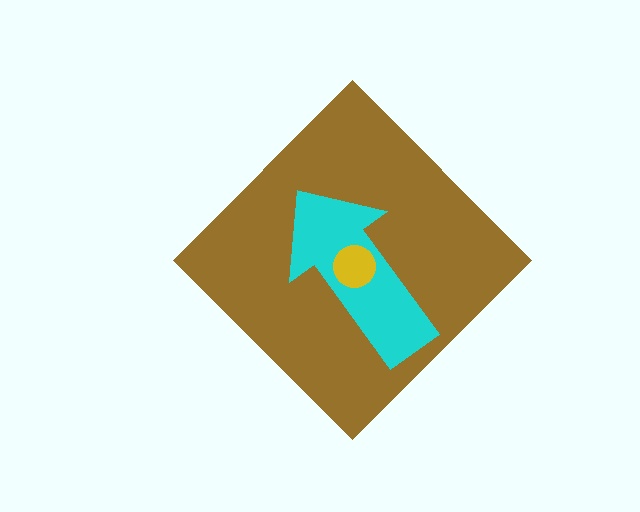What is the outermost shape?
The brown diamond.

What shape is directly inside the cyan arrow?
The yellow circle.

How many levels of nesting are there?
3.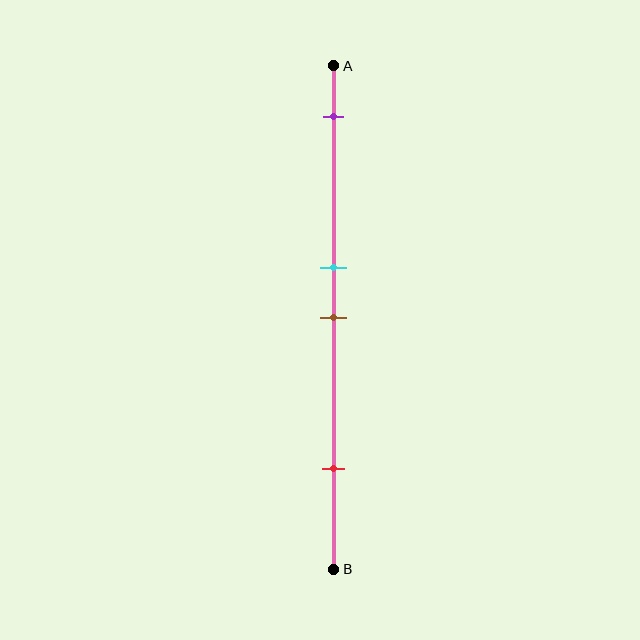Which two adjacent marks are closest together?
The cyan and brown marks are the closest adjacent pair.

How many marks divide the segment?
There are 4 marks dividing the segment.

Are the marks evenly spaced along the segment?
No, the marks are not evenly spaced.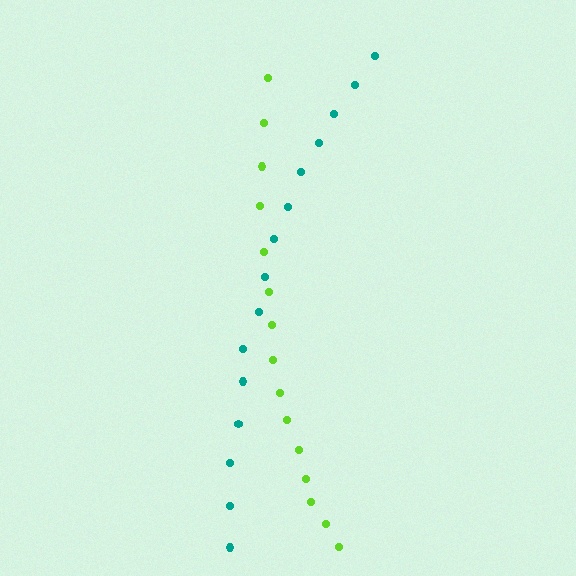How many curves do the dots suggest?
There are 2 distinct paths.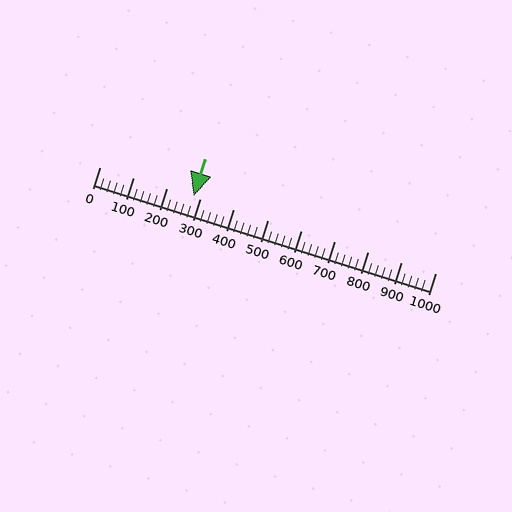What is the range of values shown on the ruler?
The ruler shows values from 0 to 1000.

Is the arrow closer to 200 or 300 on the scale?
The arrow is closer to 300.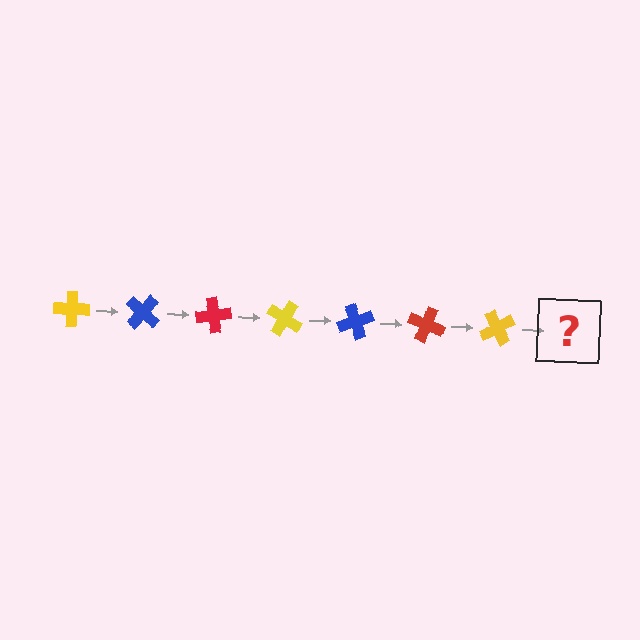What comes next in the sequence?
The next element should be a blue cross, rotated 280 degrees from the start.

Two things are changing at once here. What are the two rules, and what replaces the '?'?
The two rules are that it rotates 40 degrees each step and the color cycles through yellow, blue, and red. The '?' should be a blue cross, rotated 280 degrees from the start.